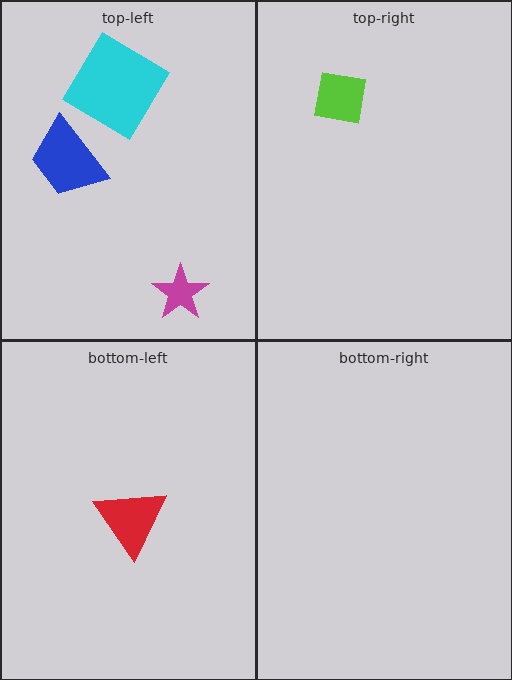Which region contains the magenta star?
The top-left region.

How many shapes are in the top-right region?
1.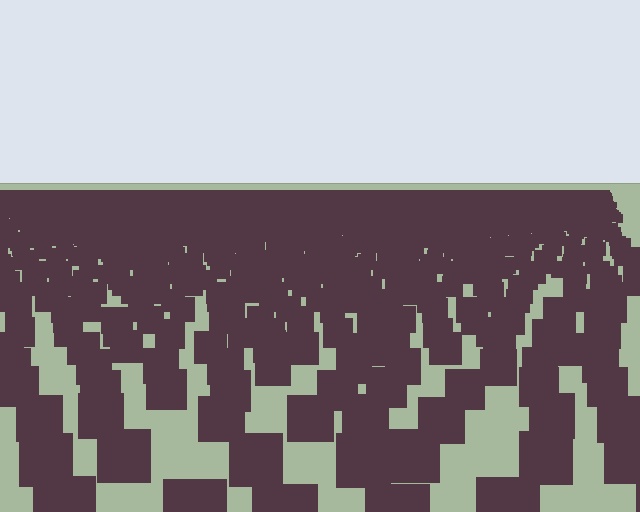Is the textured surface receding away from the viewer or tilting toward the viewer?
The surface is receding away from the viewer. Texture elements get smaller and denser toward the top.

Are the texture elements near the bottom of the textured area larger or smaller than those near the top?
Larger. Near the bottom, elements are closer to the viewer and appear at a bigger on-screen size.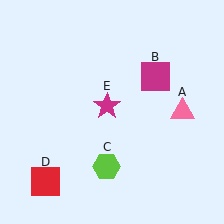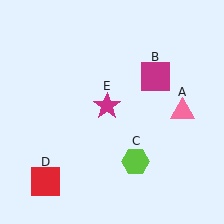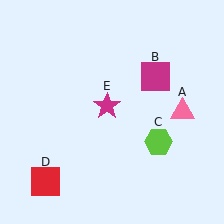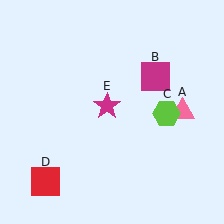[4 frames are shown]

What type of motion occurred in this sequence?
The lime hexagon (object C) rotated counterclockwise around the center of the scene.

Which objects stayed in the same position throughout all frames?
Pink triangle (object A) and magenta square (object B) and red square (object D) and magenta star (object E) remained stationary.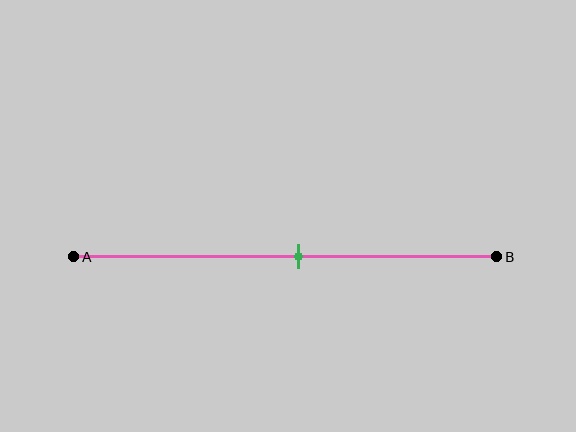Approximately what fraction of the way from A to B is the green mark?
The green mark is approximately 55% of the way from A to B.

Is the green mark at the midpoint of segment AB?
No, the mark is at about 55% from A, not at the 50% midpoint.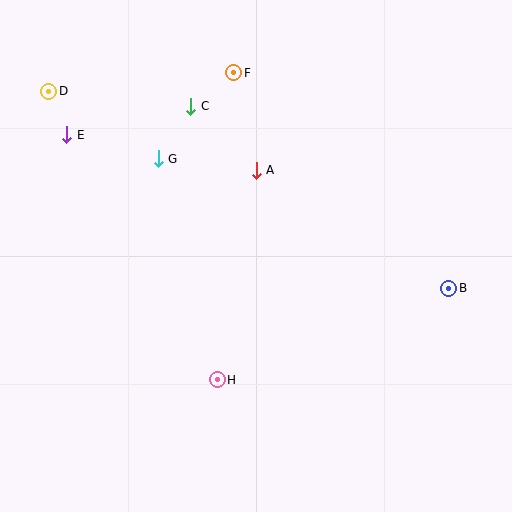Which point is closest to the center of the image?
Point A at (256, 170) is closest to the center.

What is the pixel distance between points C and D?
The distance between C and D is 143 pixels.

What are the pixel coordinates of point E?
Point E is at (67, 135).